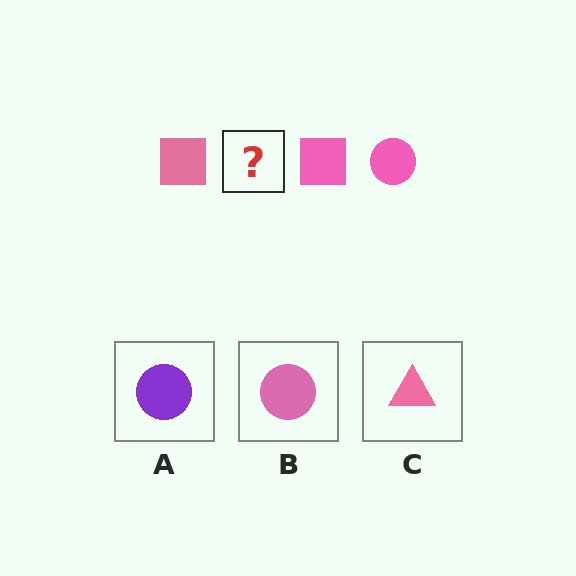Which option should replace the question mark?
Option B.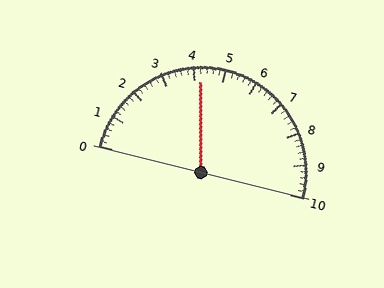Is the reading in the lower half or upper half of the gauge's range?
The reading is in the lower half of the range (0 to 10).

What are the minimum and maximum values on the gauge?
The gauge ranges from 0 to 10.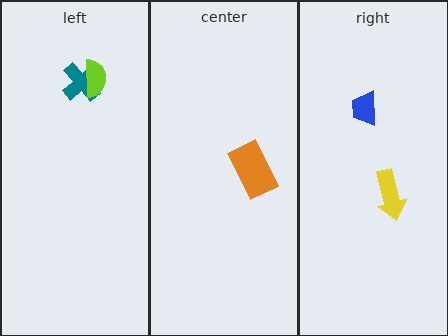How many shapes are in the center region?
1.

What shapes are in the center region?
The orange rectangle.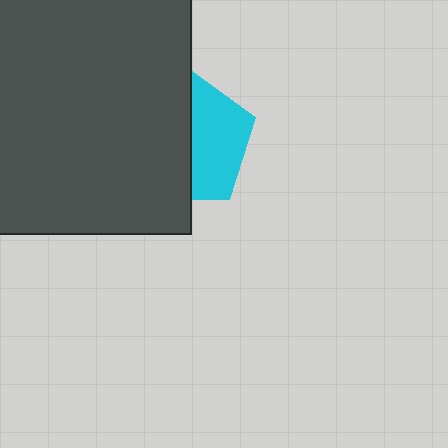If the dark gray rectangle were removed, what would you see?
You would see the complete cyan pentagon.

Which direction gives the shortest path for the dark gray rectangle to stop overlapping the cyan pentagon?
Moving left gives the shortest separation.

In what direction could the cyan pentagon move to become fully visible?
The cyan pentagon could move right. That would shift it out from behind the dark gray rectangle entirely.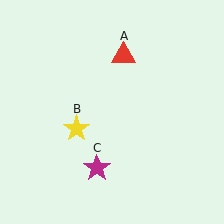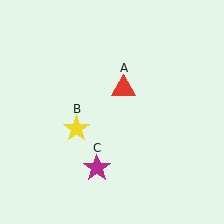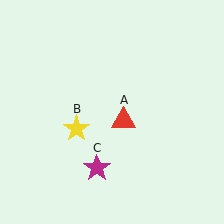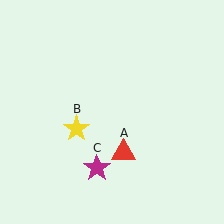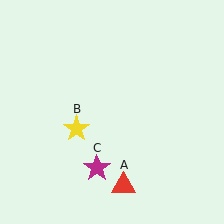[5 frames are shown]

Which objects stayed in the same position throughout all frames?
Yellow star (object B) and magenta star (object C) remained stationary.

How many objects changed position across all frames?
1 object changed position: red triangle (object A).